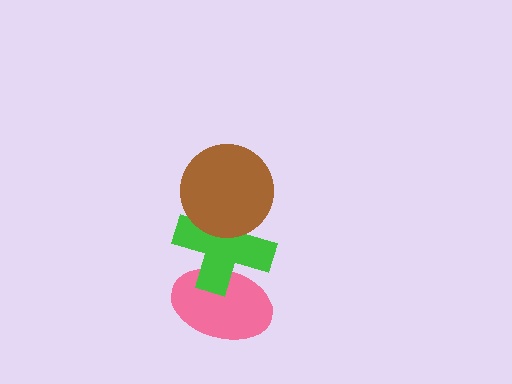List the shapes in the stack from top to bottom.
From top to bottom: the brown circle, the green cross, the pink ellipse.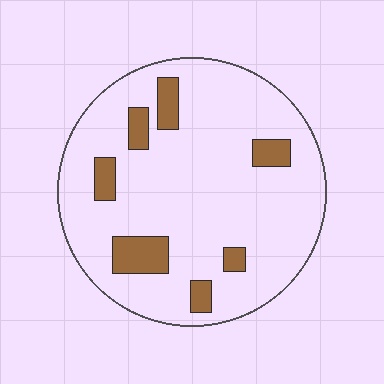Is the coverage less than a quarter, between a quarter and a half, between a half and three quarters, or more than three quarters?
Less than a quarter.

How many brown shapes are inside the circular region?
7.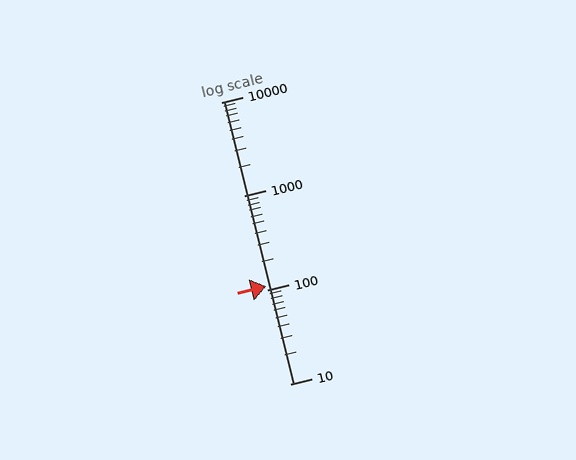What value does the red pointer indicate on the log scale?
The pointer indicates approximately 110.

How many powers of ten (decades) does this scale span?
The scale spans 3 decades, from 10 to 10000.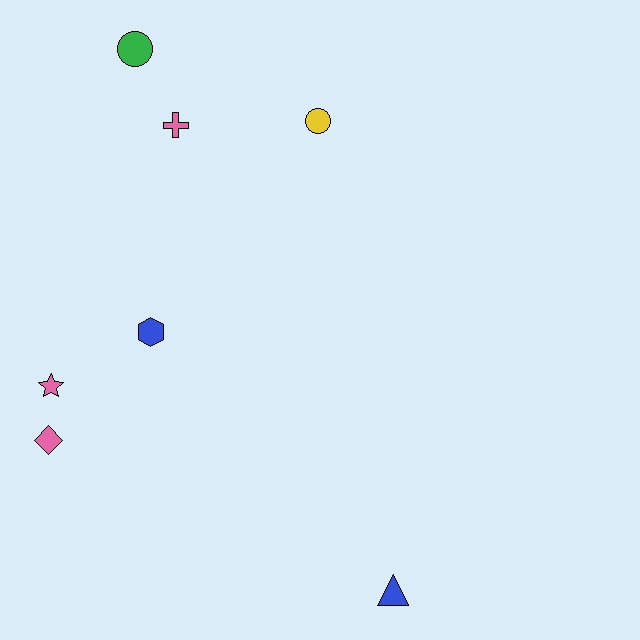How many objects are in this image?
There are 7 objects.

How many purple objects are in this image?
There are no purple objects.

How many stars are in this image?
There is 1 star.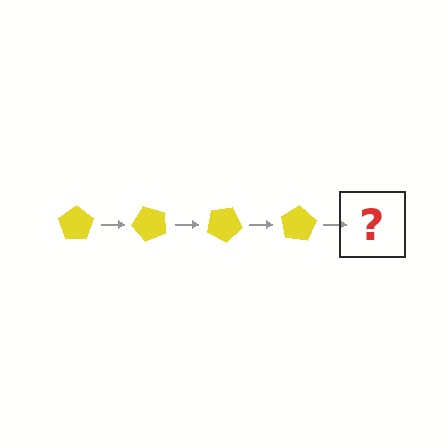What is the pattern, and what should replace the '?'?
The pattern is that the pentagon rotates 50 degrees each step. The '?' should be a yellow pentagon rotated 200 degrees.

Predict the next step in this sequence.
The next step is a yellow pentagon rotated 200 degrees.